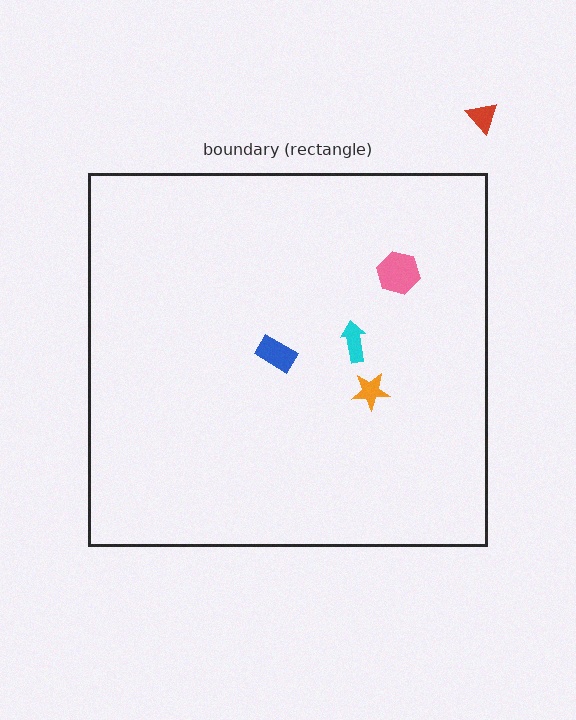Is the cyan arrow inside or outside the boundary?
Inside.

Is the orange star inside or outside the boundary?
Inside.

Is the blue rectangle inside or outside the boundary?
Inside.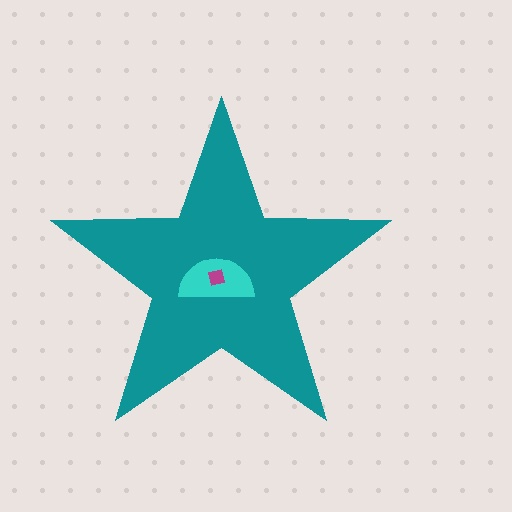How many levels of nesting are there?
3.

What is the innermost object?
The magenta square.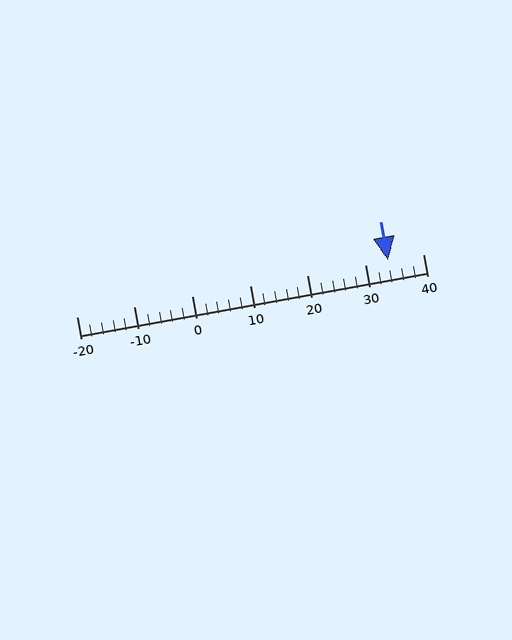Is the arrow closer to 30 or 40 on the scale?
The arrow is closer to 30.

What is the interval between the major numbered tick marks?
The major tick marks are spaced 10 units apart.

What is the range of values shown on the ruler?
The ruler shows values from -20 to 40.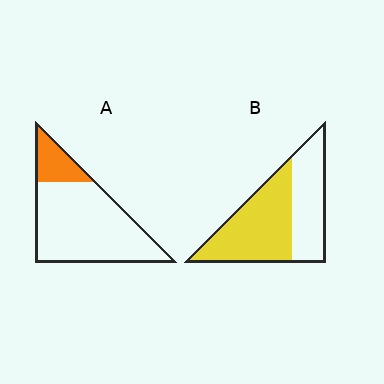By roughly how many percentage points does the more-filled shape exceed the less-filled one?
By roughly 40 percentage points (B over A).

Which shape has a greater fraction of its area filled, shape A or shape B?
Shape B.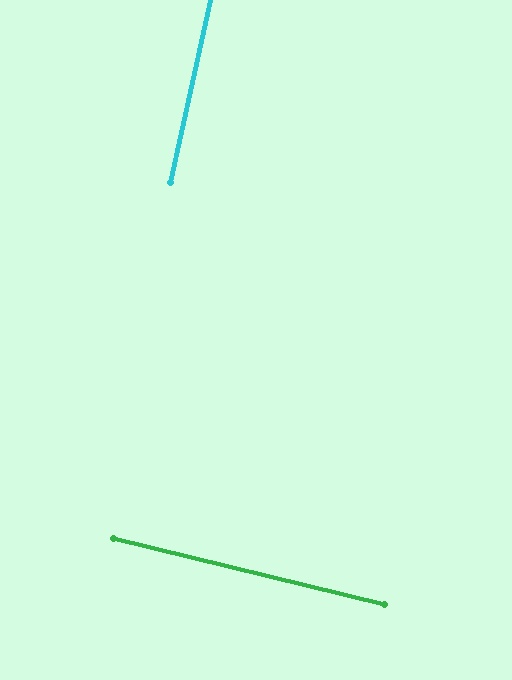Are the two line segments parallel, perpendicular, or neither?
Perpendicular — they meet at approximately 89°.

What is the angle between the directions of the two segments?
Approximately 89 degrees.